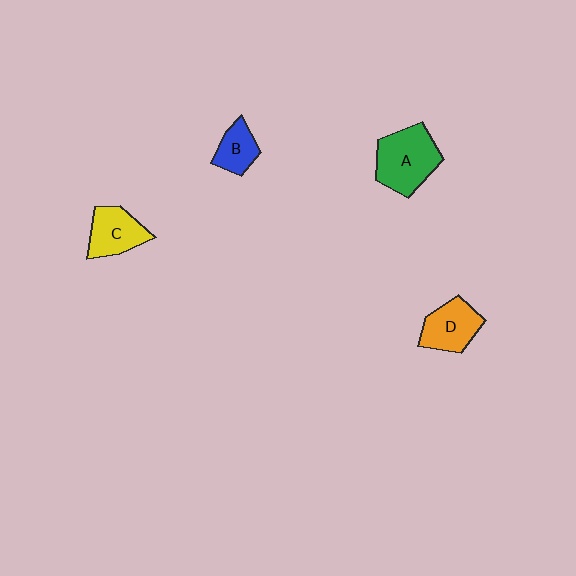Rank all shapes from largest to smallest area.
From largest to smallest: A (green), D (orange), C (yellow), B (blue).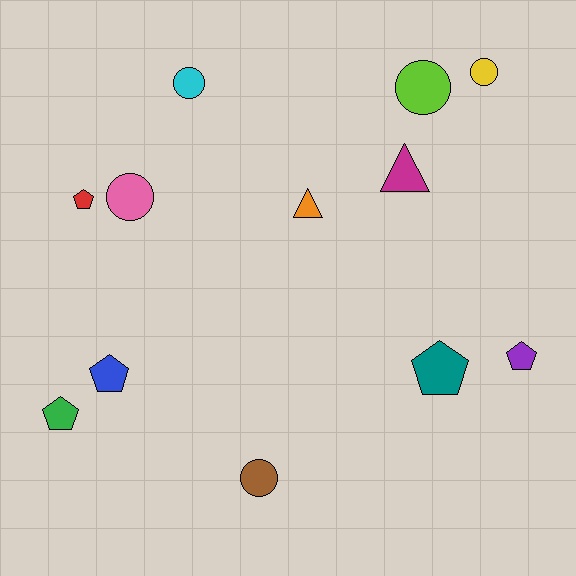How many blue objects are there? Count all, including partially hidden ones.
There is 1 blue object.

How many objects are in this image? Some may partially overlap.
There are 12 objects.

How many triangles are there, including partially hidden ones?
There are 2 triangles.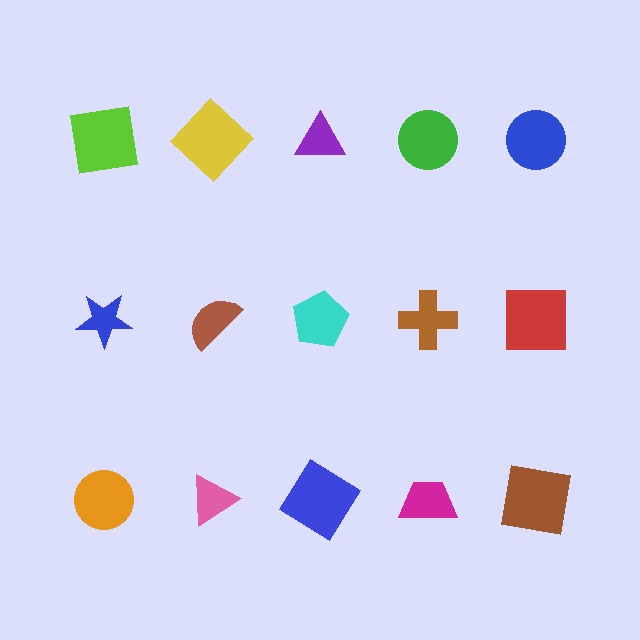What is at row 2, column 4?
A brown cross.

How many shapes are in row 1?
5 shapes.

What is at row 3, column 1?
An orange circle.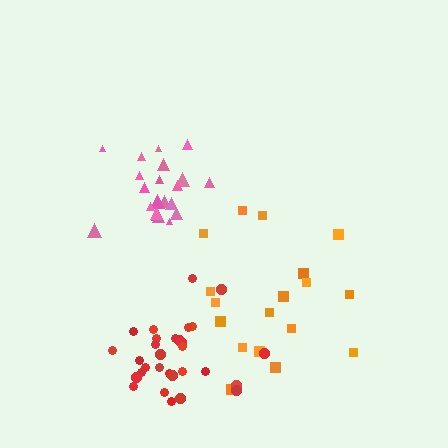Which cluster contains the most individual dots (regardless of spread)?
Red (30).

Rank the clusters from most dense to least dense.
red, pink, orange.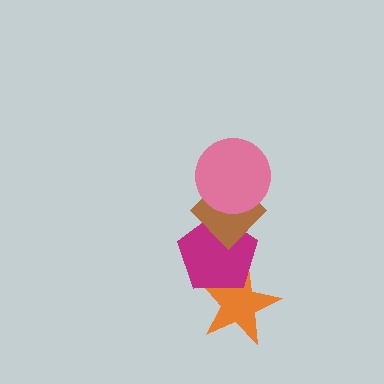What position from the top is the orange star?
The orange star is 4th from the top.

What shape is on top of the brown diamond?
The pink circle is on top of the brown diamond.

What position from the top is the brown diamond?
The brown diamond is 2nd from the top.